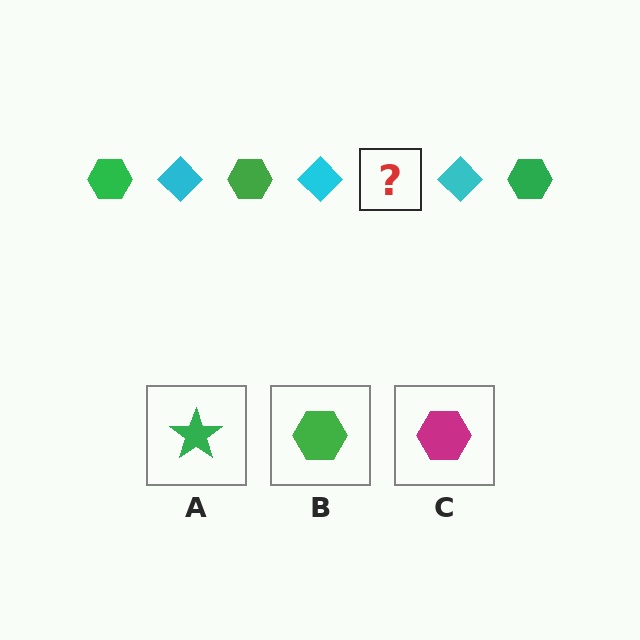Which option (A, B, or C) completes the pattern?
B.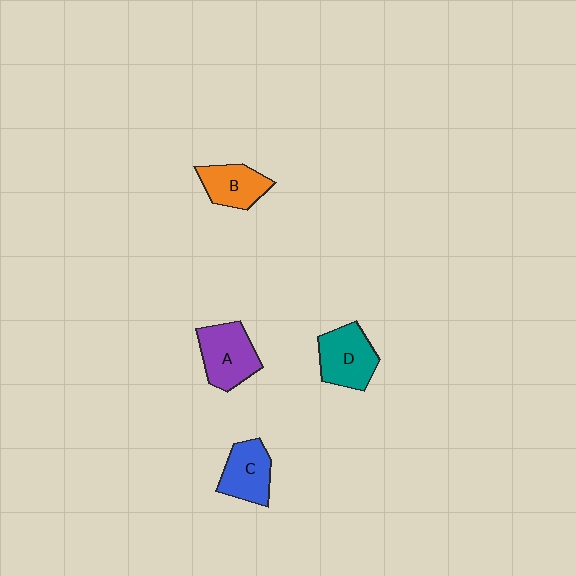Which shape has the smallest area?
Shape B (orange).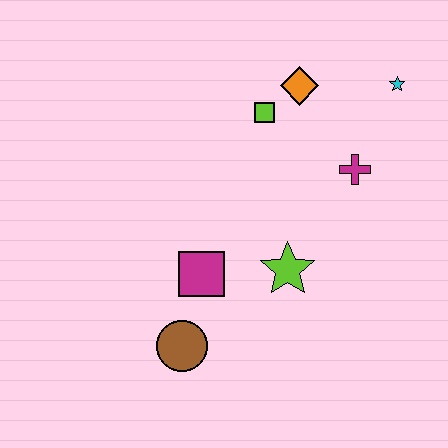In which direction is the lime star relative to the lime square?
The lime star is below the lime square.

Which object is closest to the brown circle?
The magenta square is closest to the brown circle.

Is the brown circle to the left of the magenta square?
Yes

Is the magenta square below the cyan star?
Yes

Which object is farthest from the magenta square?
The cyan star is farthest from the magenta square.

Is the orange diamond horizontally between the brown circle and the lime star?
No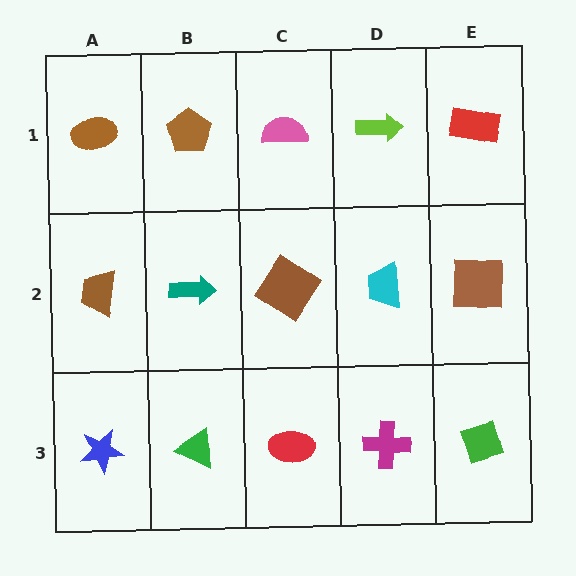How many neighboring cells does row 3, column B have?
3.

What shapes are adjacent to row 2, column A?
A brown ellipse (row 1, column A), a blue star (row 3, column A), a teal arrow (row 2, column B).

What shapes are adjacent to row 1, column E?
A brown square (row 2, column E), a lime arrow (row 1, column D).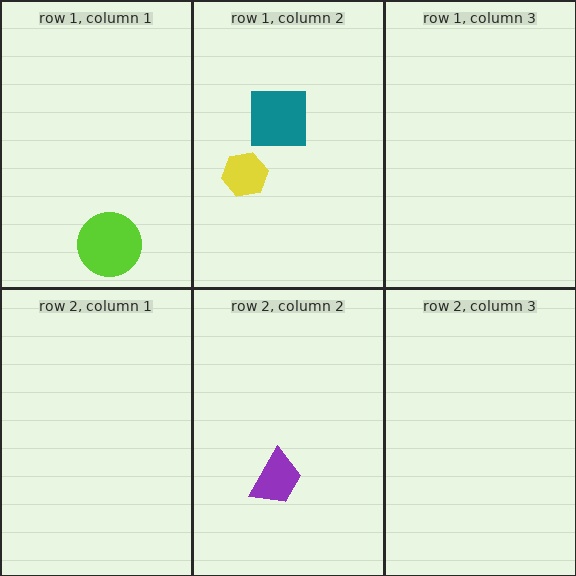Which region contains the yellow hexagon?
The row 1, column 2 region.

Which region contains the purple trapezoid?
The row 2, column 2 region.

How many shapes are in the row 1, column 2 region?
2.